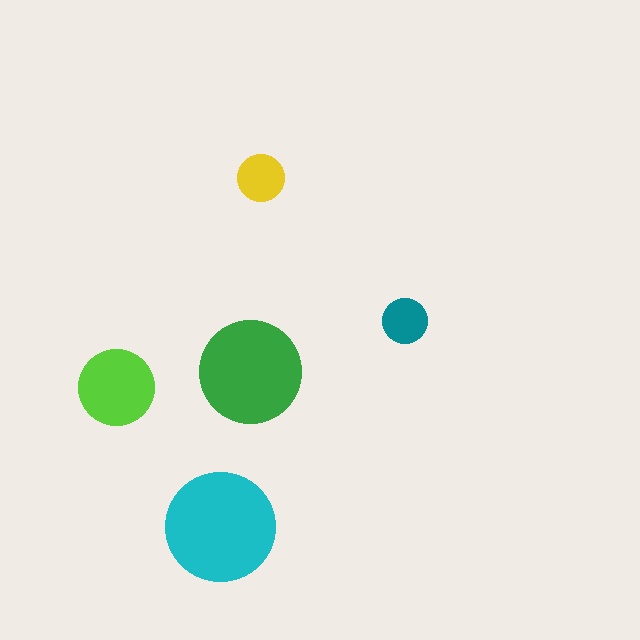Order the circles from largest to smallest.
the cyan one, the green one, the lime one, the yellow one, the teal one.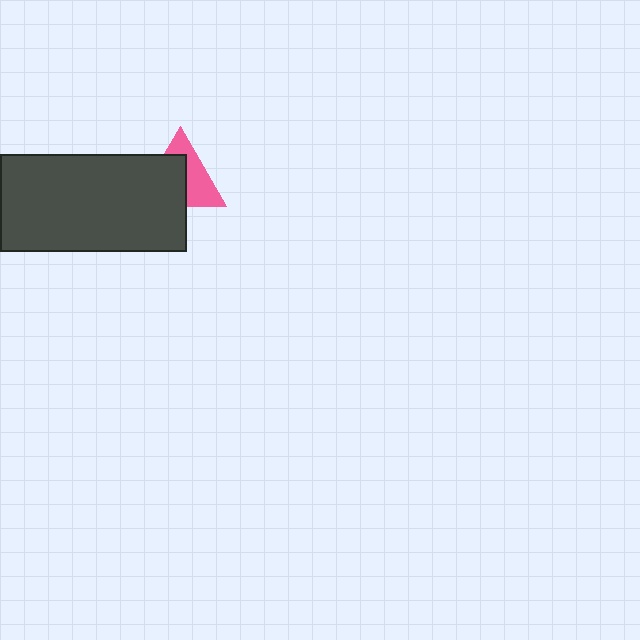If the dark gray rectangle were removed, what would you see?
You would see the complete pink triangle.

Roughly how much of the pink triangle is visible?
About half of it is visible (roughly 46%).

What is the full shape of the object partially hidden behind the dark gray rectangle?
The partially hidden object is a pink triangle.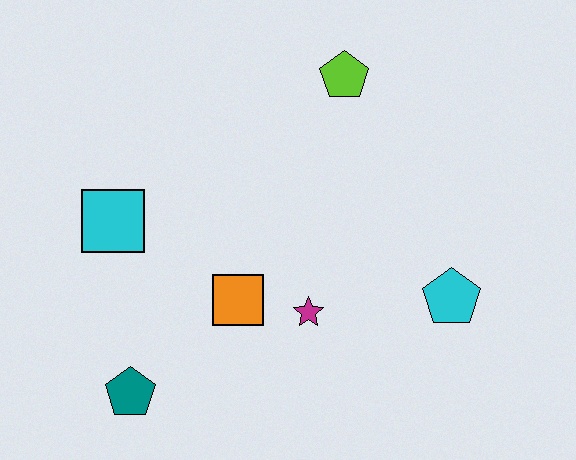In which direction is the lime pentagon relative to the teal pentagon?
The lime pentagon is above the teal pentagon.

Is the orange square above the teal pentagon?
Yes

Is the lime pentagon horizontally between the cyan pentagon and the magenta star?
Yes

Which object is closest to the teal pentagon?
The orange square is closest to the teal pentagon.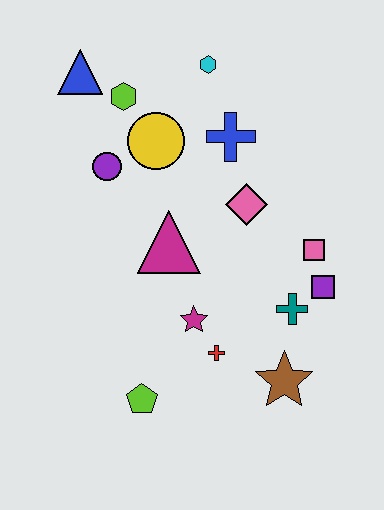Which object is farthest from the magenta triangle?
The blue triangle is farthest from the magenta triangle.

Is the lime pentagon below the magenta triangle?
Yes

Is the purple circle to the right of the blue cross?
No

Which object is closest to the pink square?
The purple square is closest to the pink square.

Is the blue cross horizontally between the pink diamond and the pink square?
No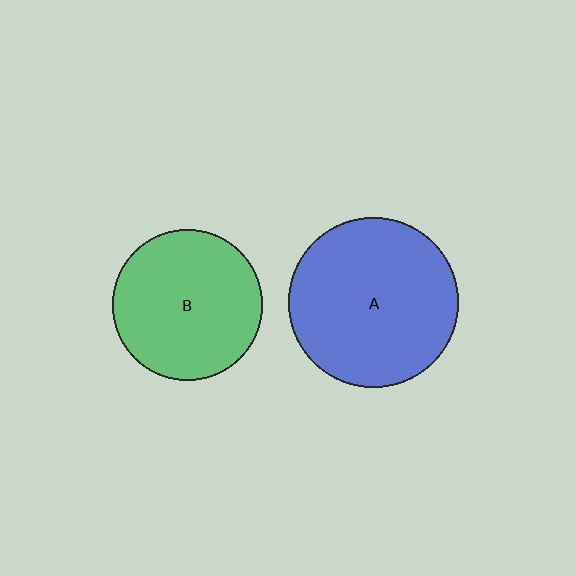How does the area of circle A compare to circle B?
Approximately 1.3 times.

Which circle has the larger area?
Circle A (blue).